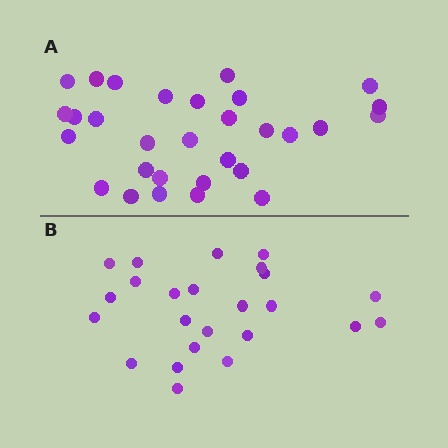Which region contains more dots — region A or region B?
Region A (the top region) has more dots.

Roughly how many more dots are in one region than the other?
Region A has about 6 more dots than region B.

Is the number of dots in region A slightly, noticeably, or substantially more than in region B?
Region A has noticeably more, but not dramatically so. The ratio is roughly 1.2 to 1.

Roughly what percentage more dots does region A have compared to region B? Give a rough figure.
About 25% more.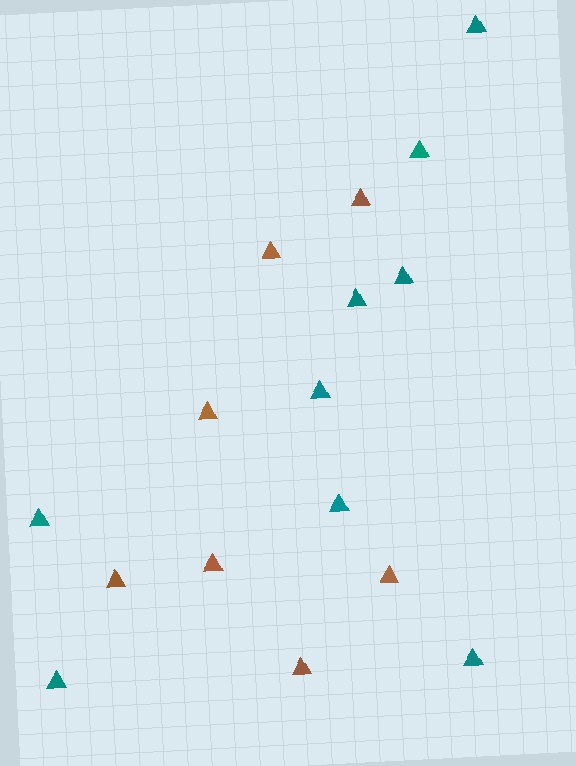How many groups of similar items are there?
There are 2 groups: one group of brown triangles (7) and one group of teal triangles (9).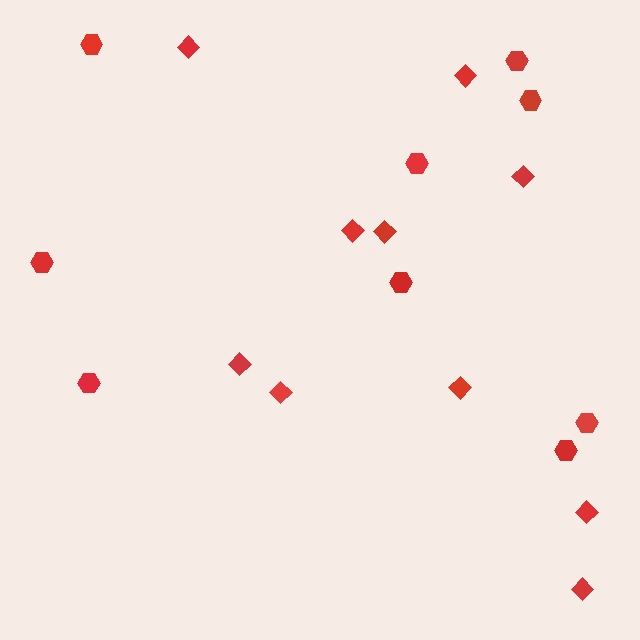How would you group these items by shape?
There are 2 groups: one group of diamonds (10) and one group of hexagons (9).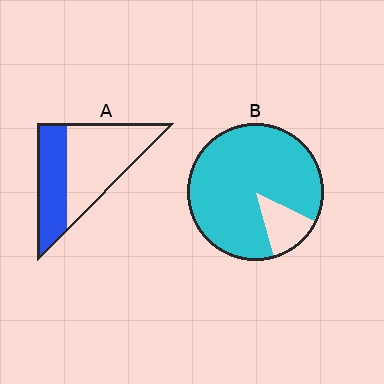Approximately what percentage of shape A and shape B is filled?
A is approximately 40% and B is approximately 85%.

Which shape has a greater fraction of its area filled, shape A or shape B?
Shape B.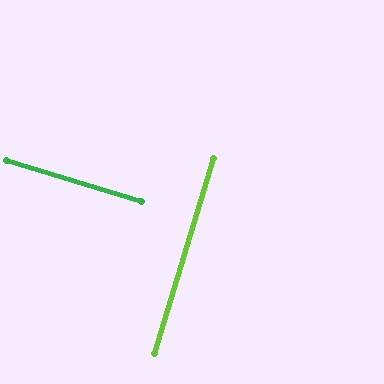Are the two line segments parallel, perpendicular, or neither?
Perpendicular — they meet at approximately 90°.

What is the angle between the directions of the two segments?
Approximately 90 degrees.